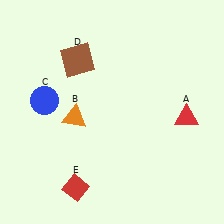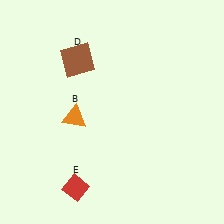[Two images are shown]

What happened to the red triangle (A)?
The red triangle (A) was removed in Image 2. It was in the bottom-right area of Image 1.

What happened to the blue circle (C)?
The blue circle (C) was removed in Image 2. It was in the top-left area of Image 1.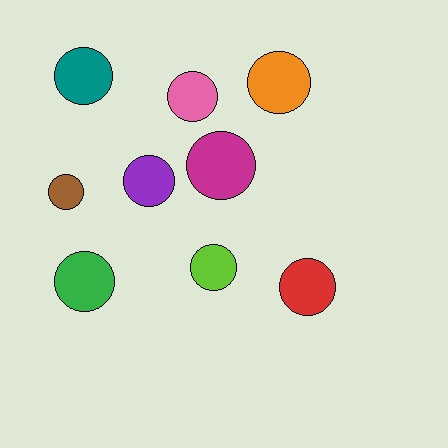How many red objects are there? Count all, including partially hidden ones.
There is 1 red object.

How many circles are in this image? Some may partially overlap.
There are 9 circles.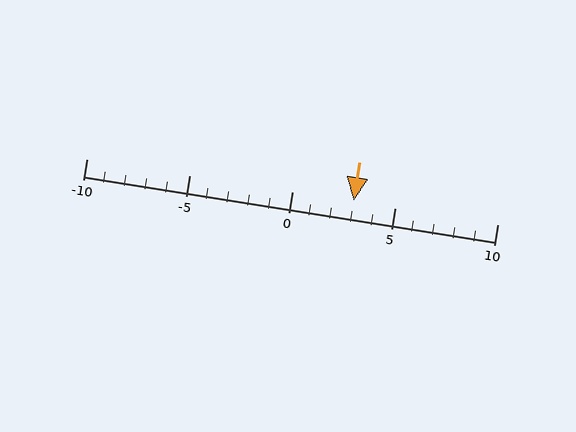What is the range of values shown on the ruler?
The ruler shows values from -10 to 10.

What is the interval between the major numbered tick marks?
The major tick marks are spaced 5 units apart.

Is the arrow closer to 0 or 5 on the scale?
The arrow is closer to 5.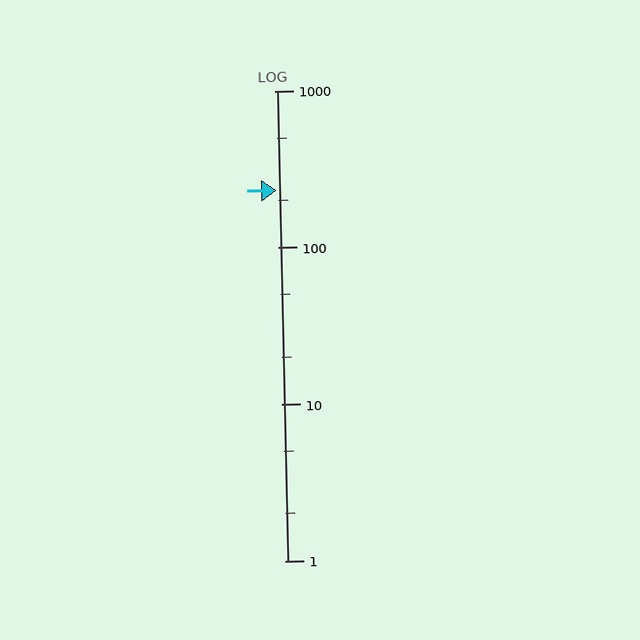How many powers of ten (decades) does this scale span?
The scale spans 3 decades, from 1 to 1000.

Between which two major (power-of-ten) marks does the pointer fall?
The pointer is between 100 and 1000.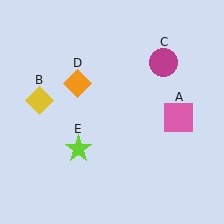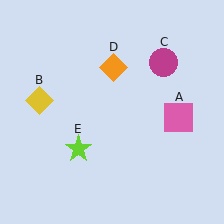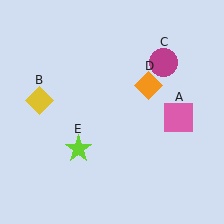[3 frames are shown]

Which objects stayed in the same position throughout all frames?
Pink square (object A) and yellow diamond (object B) and magenta circle (object C) and lime star (object E) remained stationary.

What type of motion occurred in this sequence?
The orange diamond (object D) rotated clockwise around the center of the scene.